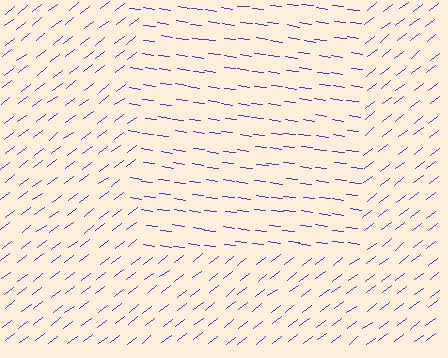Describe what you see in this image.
The image is filled with small blue line segments. A rectangle region in the image has lines oriented differently from the surrounding lines, creating a visible texture boundary.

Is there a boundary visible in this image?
Yes, there is a texture boundary formed by a change in line orientation.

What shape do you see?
I see a rectangle.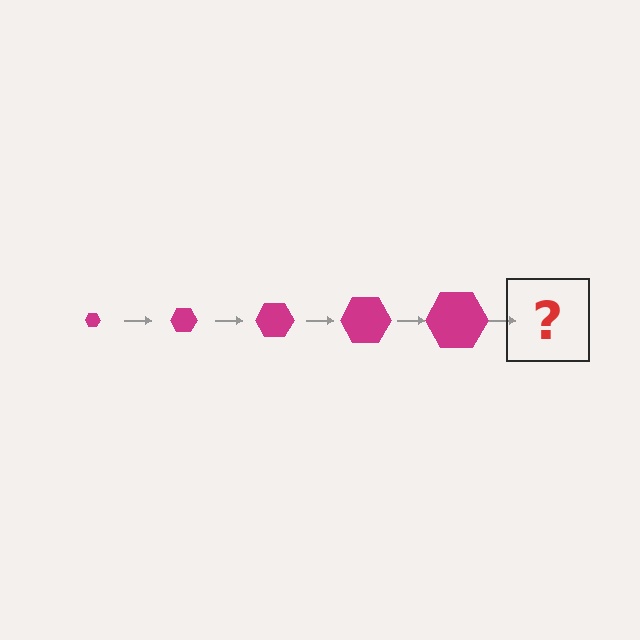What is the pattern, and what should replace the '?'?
The pattern is that the hexagon gets progressively larger each step. The '?' should be a magenta hexagon, larger than the previous one.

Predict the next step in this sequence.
The next step is a magenta hexagon, larger than the previous one.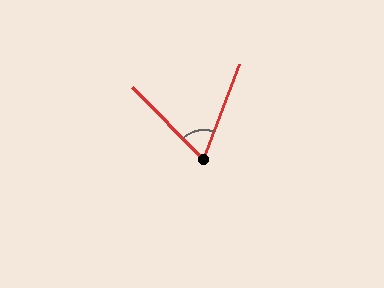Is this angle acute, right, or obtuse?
It is acute.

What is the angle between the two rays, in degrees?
Approximately 66 degrees.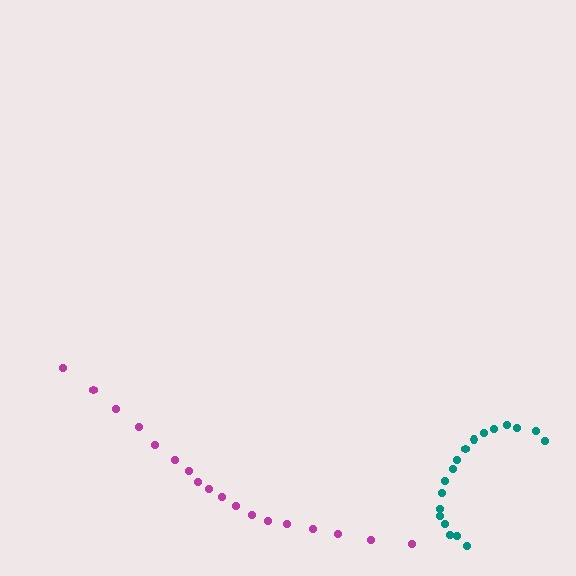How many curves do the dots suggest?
There are 2 distinct paths.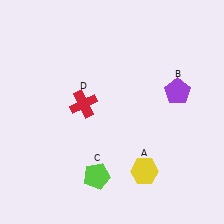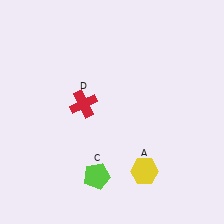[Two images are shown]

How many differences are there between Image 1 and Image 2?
There is 1 difference between the two images.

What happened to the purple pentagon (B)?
The purple pentagon (B) was removed in Image 2. It was in the top-right area of Image 1.